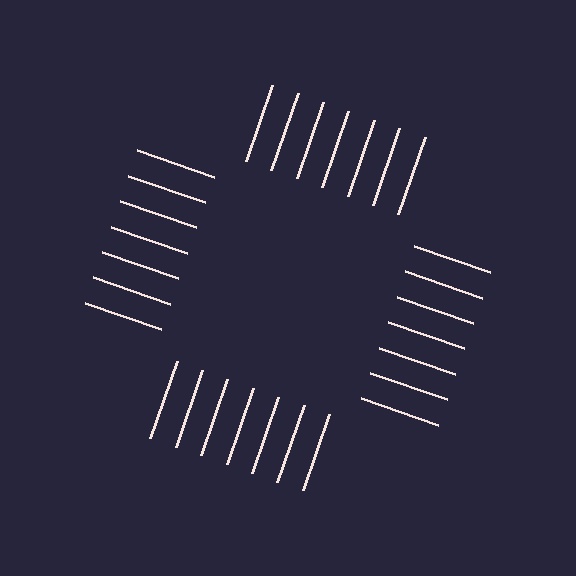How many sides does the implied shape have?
4 sides — the line-ends trace a square.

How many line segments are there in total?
28 — 7 along each of the 4 edges.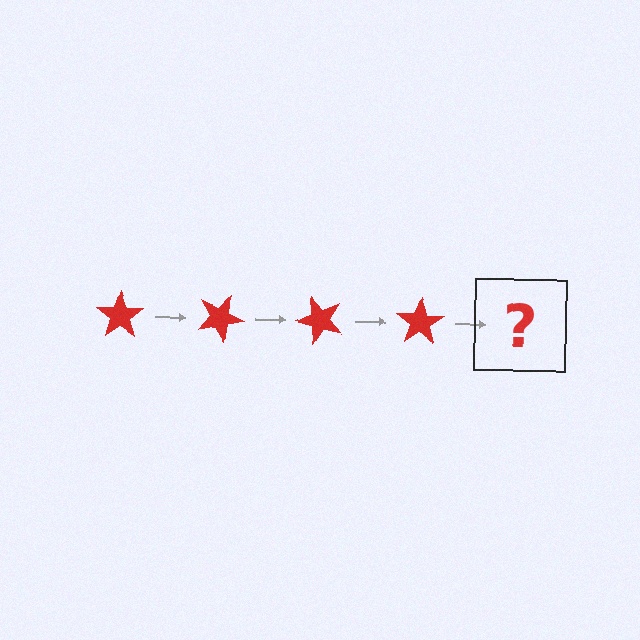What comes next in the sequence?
The next element should be a red star rotated 100 degrees.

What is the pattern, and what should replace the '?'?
The pattern is that the star rotates 25 degrees each step. The '?' should be a red star rotated 100 degrees.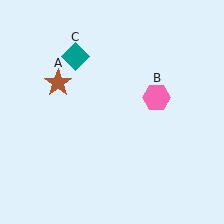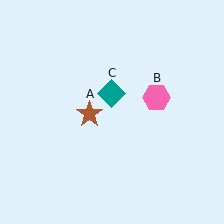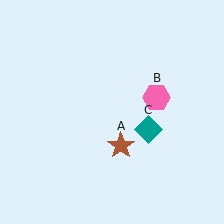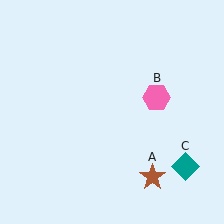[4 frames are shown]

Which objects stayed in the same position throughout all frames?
Pink hexagon (object B) remained stationary.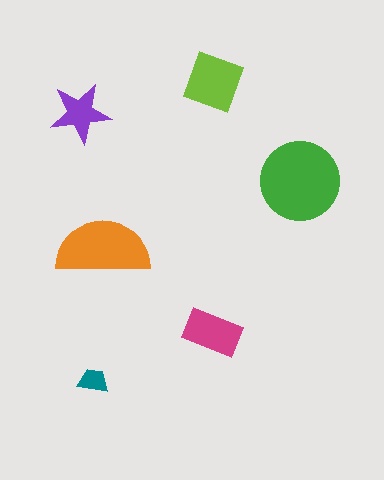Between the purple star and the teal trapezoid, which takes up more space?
The purple star.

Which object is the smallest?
The teal trapezoid.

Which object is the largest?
The green circle.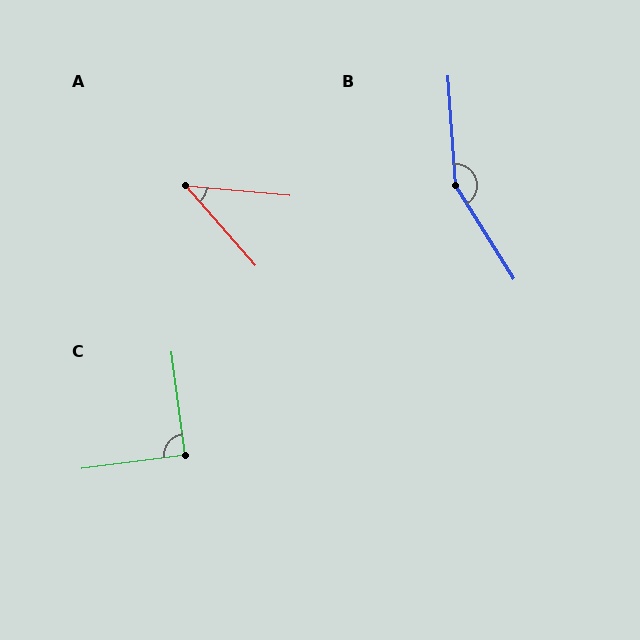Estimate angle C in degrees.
Approximately 90 degrees.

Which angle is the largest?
B, at approximately 152 degrees.